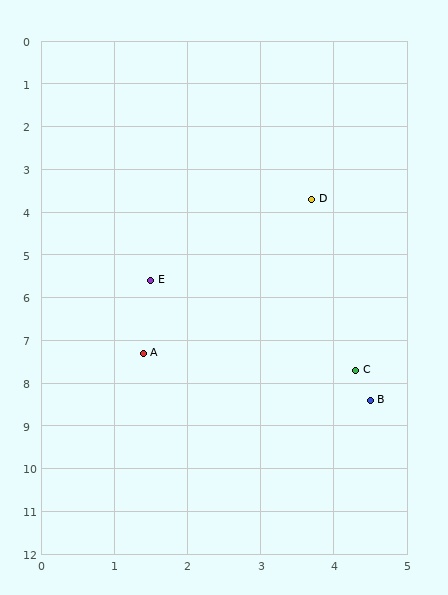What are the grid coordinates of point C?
Point C is at approximately (4.3, 7.7).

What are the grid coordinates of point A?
Point A is at approximately (1.4, 7.3).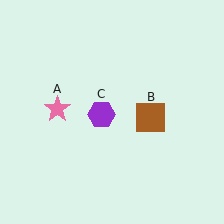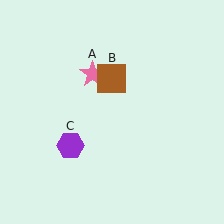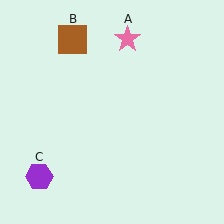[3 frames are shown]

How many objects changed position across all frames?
3 objects changed position: pink star (object A), brown square (object B), purple hexagon (object C).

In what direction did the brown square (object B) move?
The brown square (object B) moved up and to the left.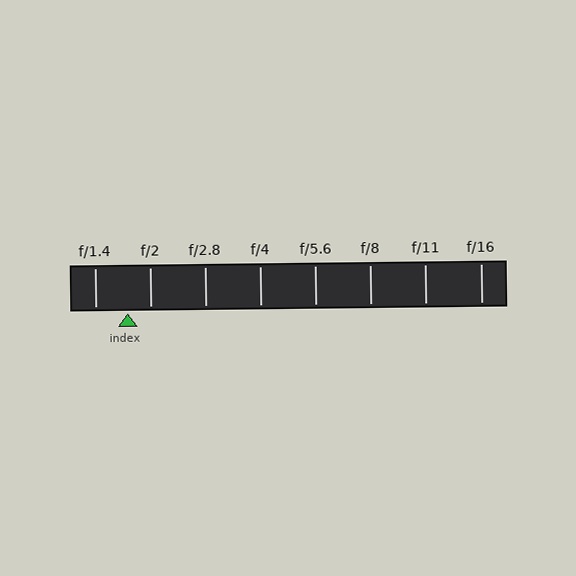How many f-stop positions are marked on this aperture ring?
There are 8 f-stop positions marked.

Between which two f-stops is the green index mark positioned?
The index mark is between f/1.4 and f/2.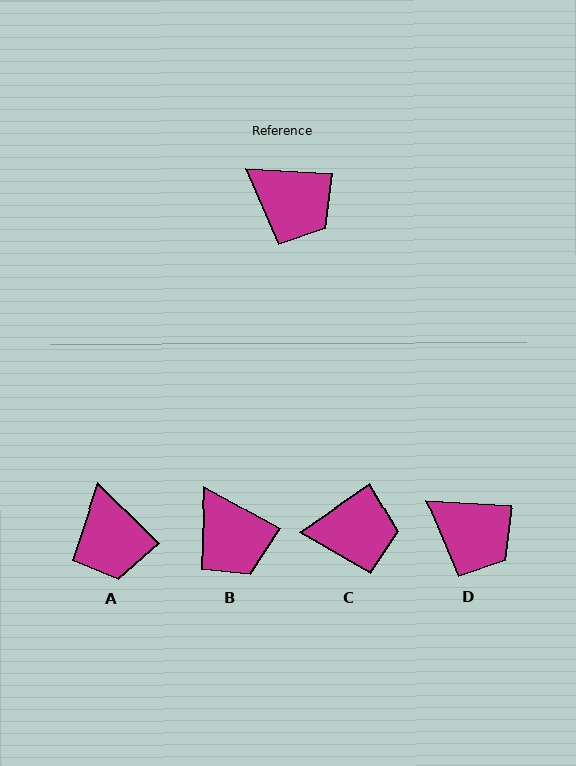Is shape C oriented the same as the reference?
No, it is off by about 37 degrees.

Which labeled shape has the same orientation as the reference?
D.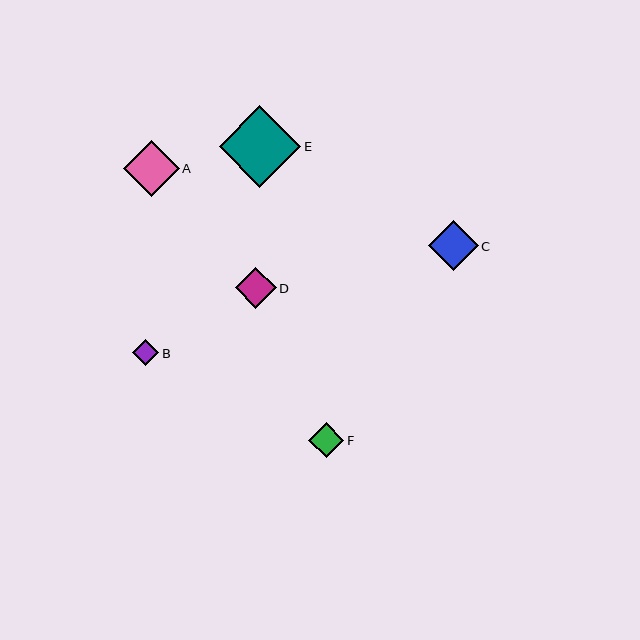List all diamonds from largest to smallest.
From largest to smallest: E, A, C, D, F, B.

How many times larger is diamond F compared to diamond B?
Diamond F is approximately 1.3 times the size of diamond B.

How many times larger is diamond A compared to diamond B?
Diamond A is approximately 2.1 times the size of diamond B.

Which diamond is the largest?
Diamond E is the largest with a size of approximately 81 pixels.